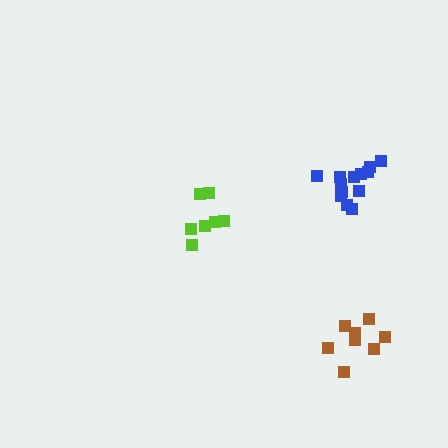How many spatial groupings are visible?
There are 3 spatial groupings.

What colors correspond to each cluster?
The clusters are colored: lime, blue, brown.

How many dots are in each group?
Group 1: 7 dots, Group 2: 13 dots, Group 3: 8 dots (28 total).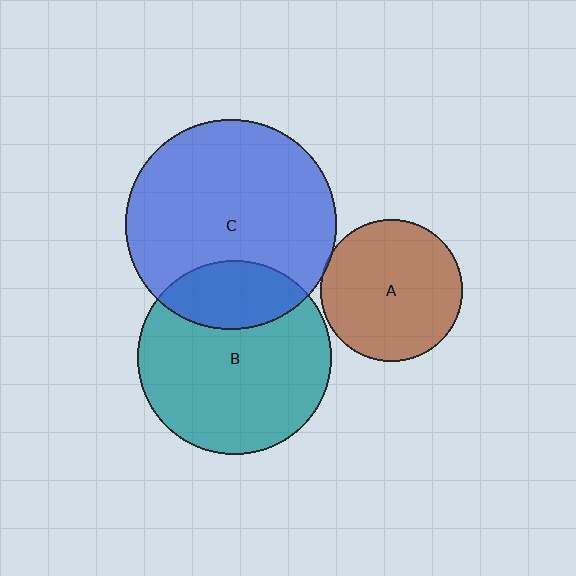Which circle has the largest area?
Circle C (blue).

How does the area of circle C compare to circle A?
Approximately 2.2 times.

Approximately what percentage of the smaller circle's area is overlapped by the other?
Approximately 5%.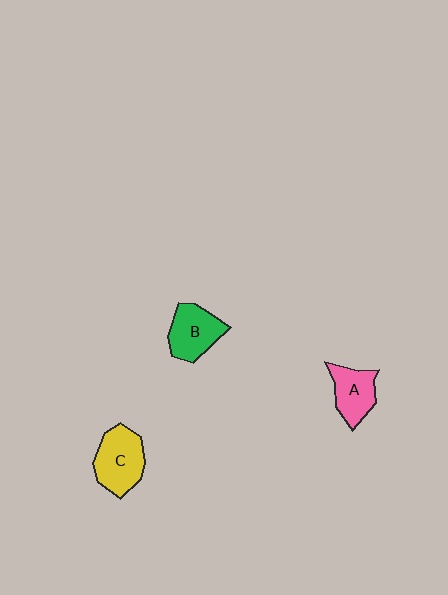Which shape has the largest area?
Shape C (yellow).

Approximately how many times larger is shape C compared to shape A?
Approximately 1.3 times.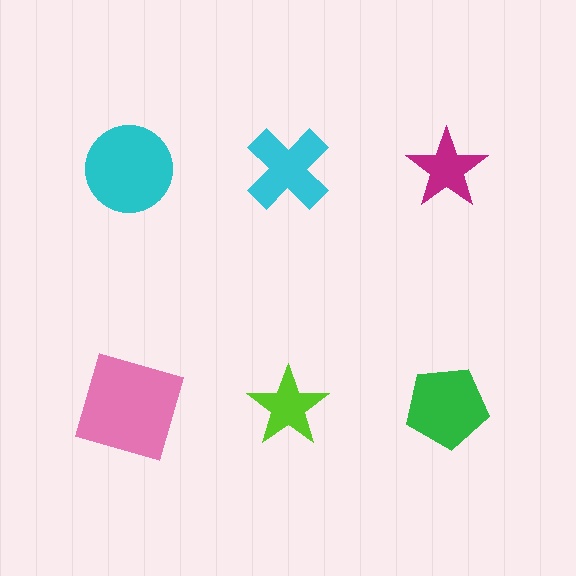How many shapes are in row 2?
3 shapes.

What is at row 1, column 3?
A magenta star.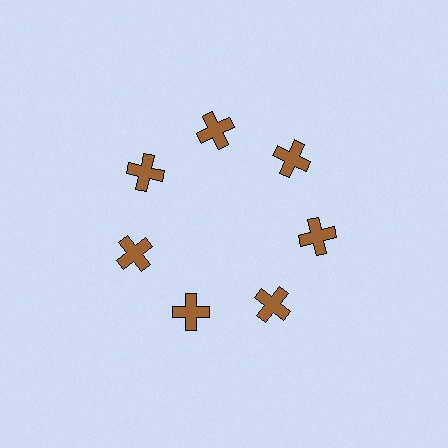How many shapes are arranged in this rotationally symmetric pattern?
There are 7 shapes, arranged in 7 groups of 1.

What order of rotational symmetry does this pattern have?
This pattern has 7-fold rotational symmetry.